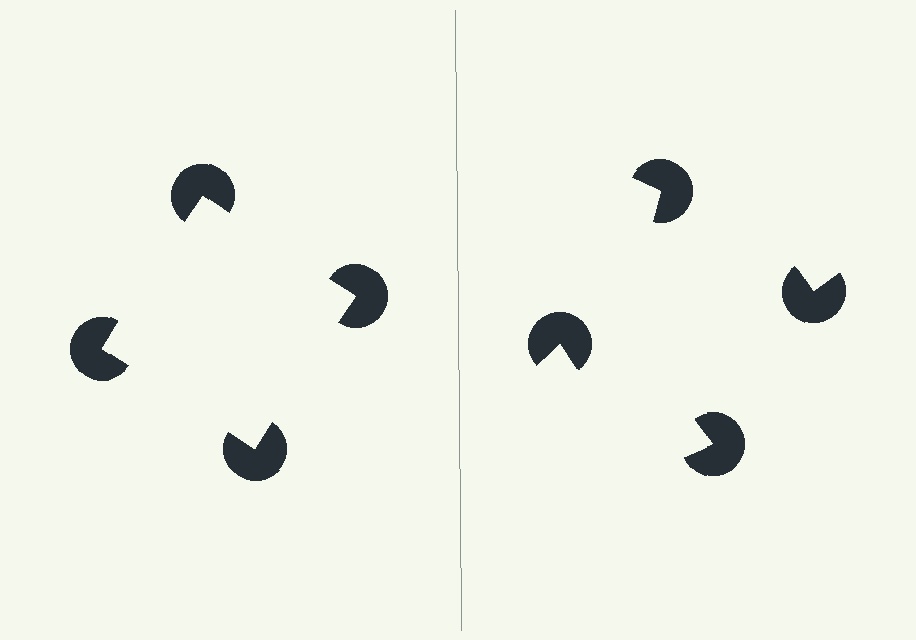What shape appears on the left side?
An illusory square.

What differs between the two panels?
The pac-man discs are positioned identically on both sides; only the wedge orientations differ. On the left they align to a square; on the right they are misaligned.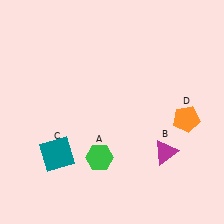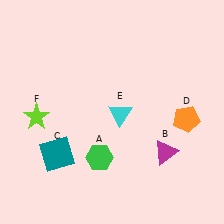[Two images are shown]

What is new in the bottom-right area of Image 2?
A cyan triangle (E) was added in the bottom-right area of Image 2.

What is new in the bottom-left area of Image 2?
A lime star (F) was added in the bottom-left area of Image 2.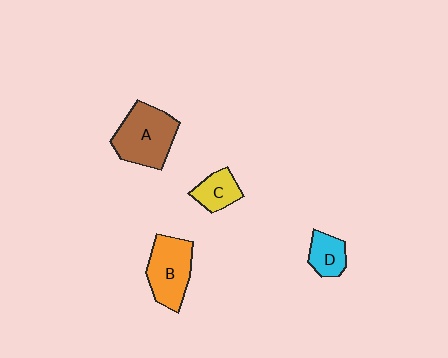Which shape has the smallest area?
Shape D (cyan).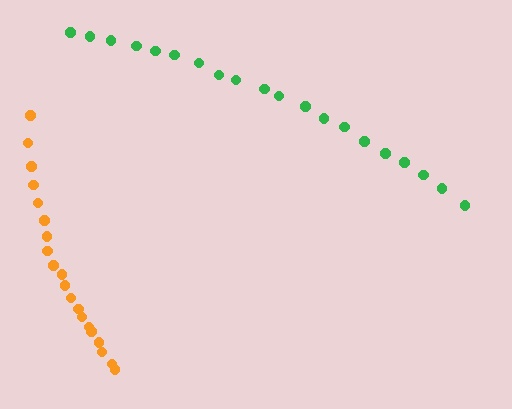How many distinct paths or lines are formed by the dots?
There are 2 distinct paths.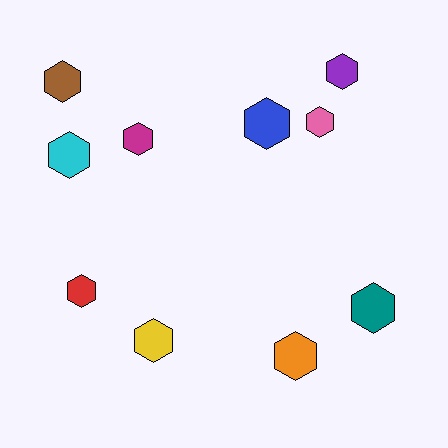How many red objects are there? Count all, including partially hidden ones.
There is 1 red object.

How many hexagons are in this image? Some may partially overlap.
There are 10 hexagons.